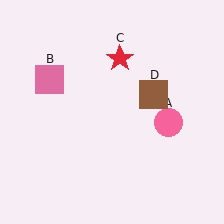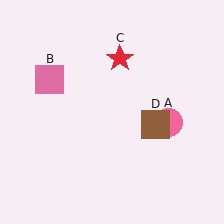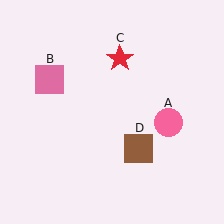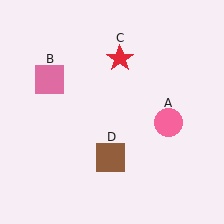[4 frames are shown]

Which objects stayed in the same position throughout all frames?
Pink circle (object A) and pink square (object B) and red star (object C) remained stationary.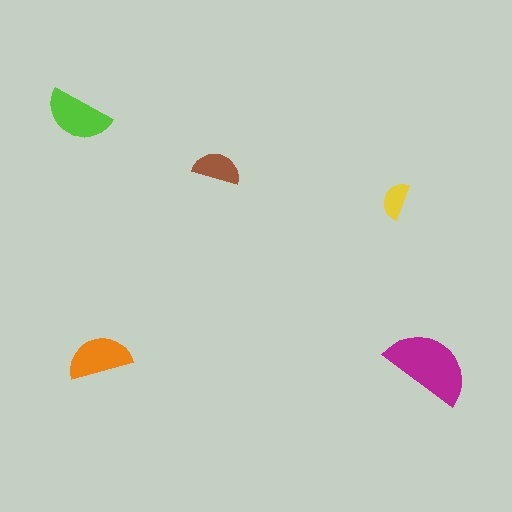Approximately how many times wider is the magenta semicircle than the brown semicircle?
About 2 times wider.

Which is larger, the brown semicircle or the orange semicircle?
The orange one.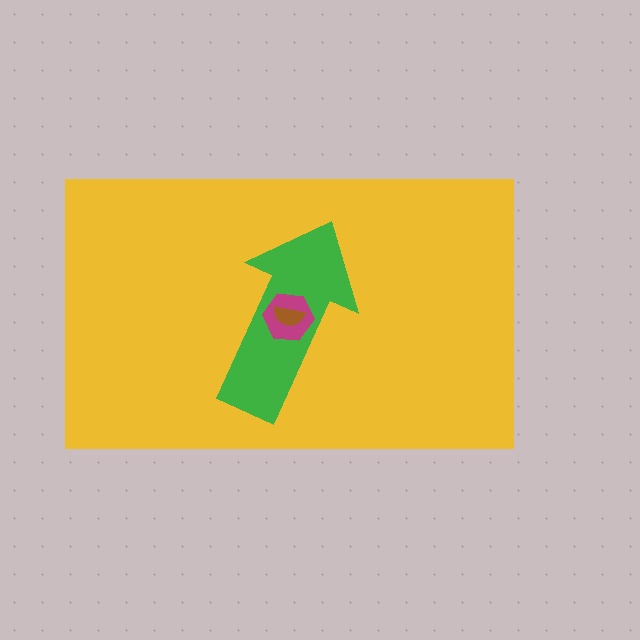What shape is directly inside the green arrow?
The magenta hexagon.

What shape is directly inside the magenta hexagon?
The brown semicircle.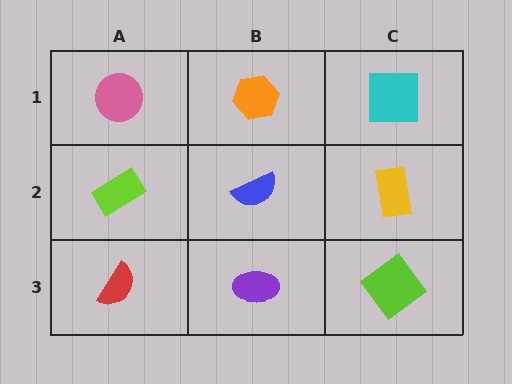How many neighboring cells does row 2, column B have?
4.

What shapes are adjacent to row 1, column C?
A yellow rectangle (row 2, column C), an orange hexagon (row 1, column B).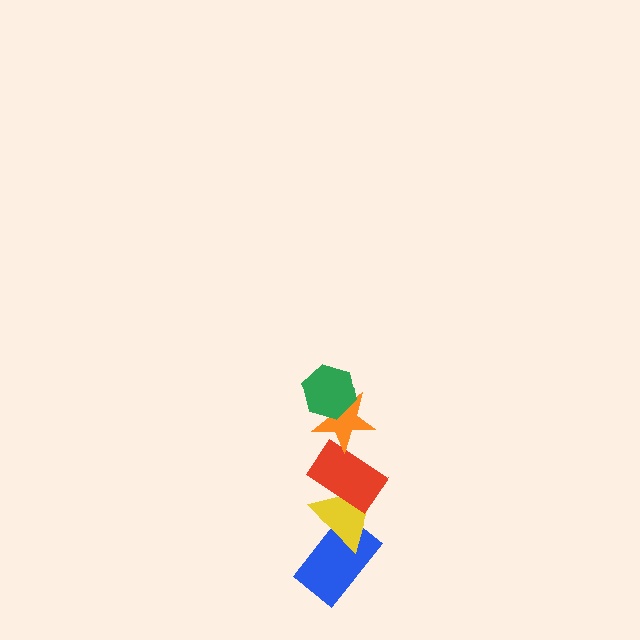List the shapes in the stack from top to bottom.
From top to bottom: the green hexagon, the orange star, the red rectangle, the yellow triangle, the blue rectangle.